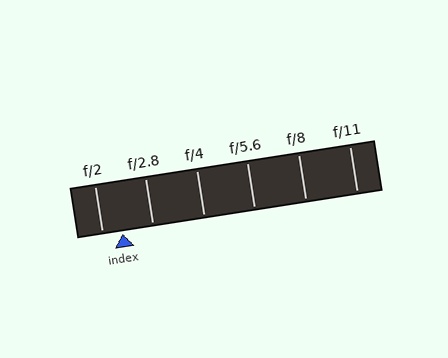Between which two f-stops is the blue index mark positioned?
The index mark is between f/2 and f/2.8.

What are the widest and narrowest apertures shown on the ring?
The widest aperture shown is f/2 and the narrowest is f/11.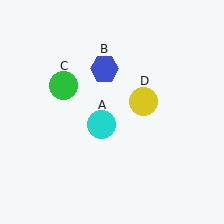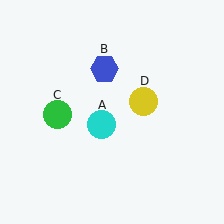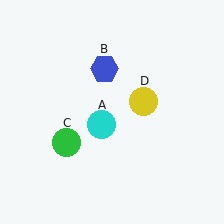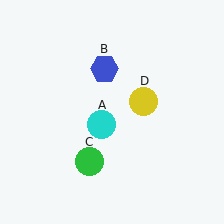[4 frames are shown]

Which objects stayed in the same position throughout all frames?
Cyan circle (object A) and blue hexagon (object B) and yellow circle (object D) remained stationary.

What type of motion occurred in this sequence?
The green circle (object C) rotated counterclockwise around the center of the scene.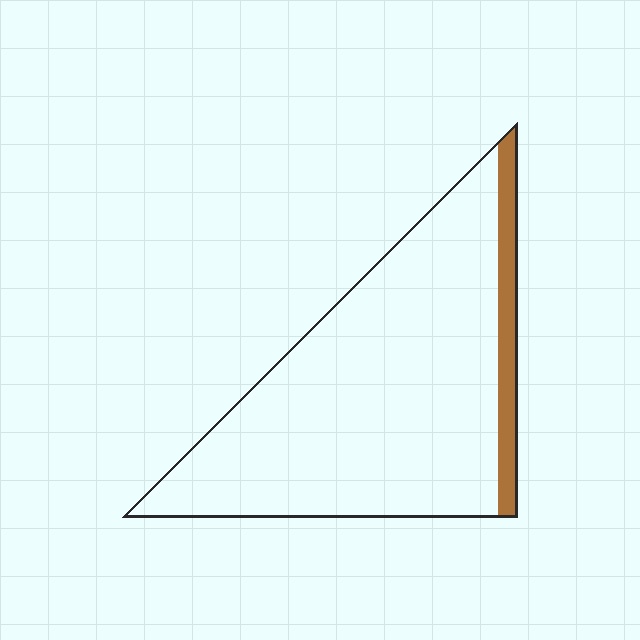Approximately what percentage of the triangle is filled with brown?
Approximately 10%.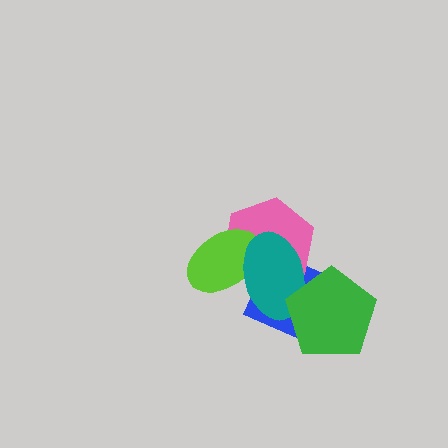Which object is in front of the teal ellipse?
The green pentagon is in front of the teal ellipse.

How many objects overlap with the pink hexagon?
3 objects overlap with the pink hexagon.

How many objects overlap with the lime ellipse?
2 objects overlap with the lime ellipse.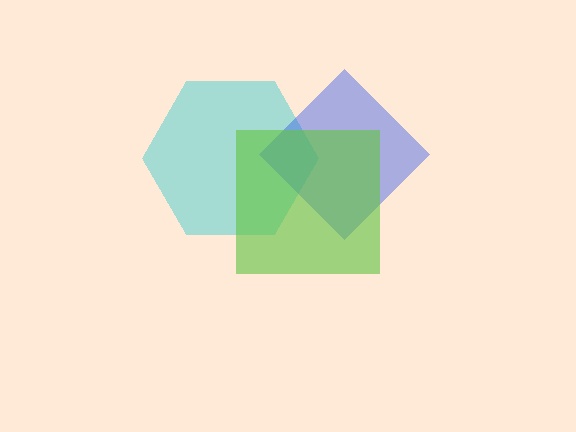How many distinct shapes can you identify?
There are 3 distinct shapes: a cyan hexagon, a blue diamond, a lime square.